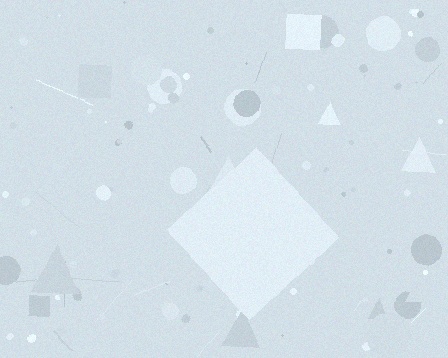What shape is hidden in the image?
A diamond is hidden in the image.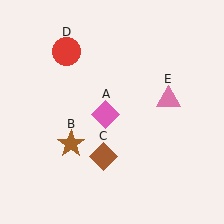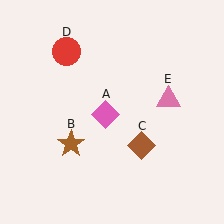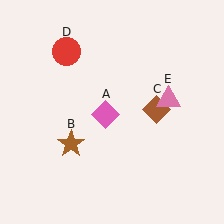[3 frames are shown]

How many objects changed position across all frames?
1 object changed position: brown diamond (object C).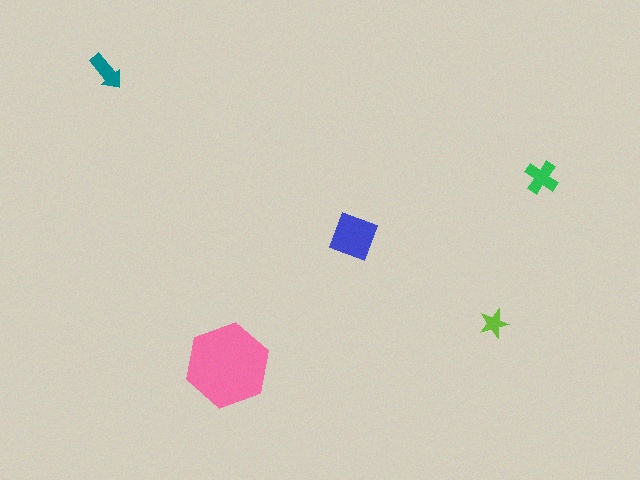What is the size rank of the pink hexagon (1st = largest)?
1st.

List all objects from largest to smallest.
The pink hexagon, the blue diamond, the green cross, the teal arrow, the lime star.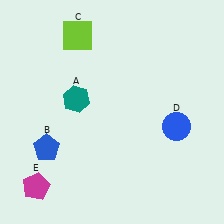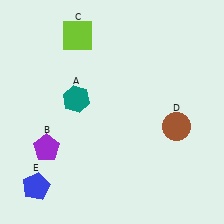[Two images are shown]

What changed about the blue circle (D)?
In Image 1, D is blue. In Image 2, it changed to brown.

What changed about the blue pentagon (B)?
In Image 1, B is blue. In Image 2, it changed to purple.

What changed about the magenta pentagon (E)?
In Image 1, E is magenta. In Image 2, it changed to blue.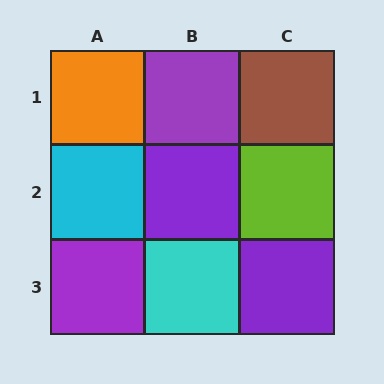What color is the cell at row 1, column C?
Brown.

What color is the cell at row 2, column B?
Purple.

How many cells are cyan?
2 cells are cyan.